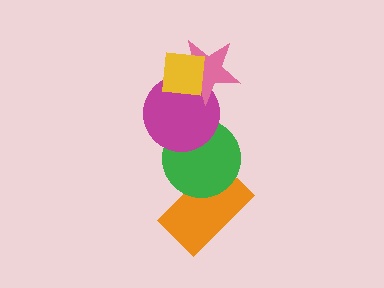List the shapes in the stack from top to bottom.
From top to bottom: the yellow square, the pink star, the magenta circle, the green circle, the orange rectangle.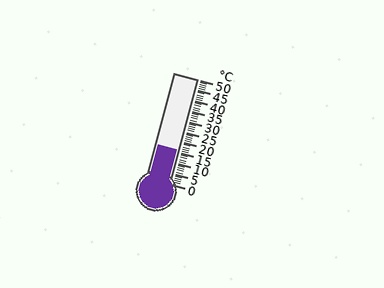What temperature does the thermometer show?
The thermometer shows approximately 16°C.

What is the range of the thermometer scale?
The thermometer scale ranges from 0°C to 50°C.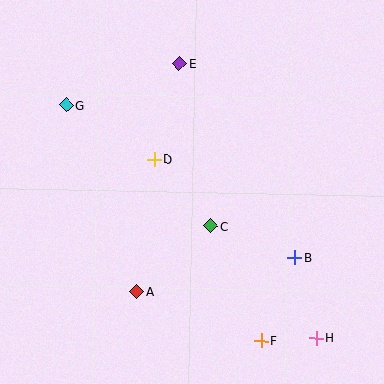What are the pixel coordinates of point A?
Point A is at (137, 292).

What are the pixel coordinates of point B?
Point B is at (294, 258).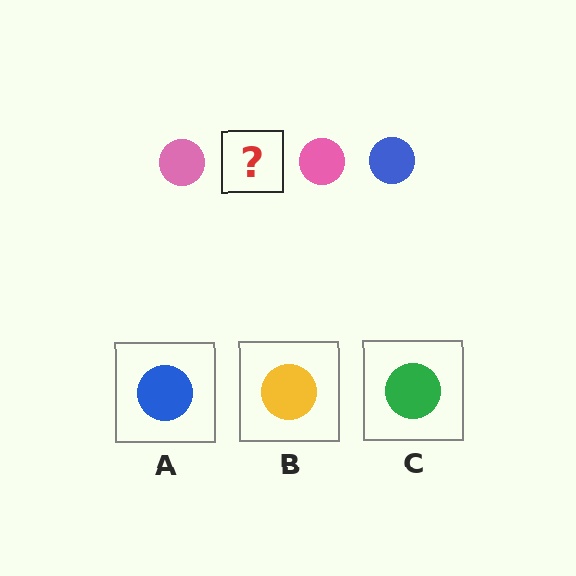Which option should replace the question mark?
Option A.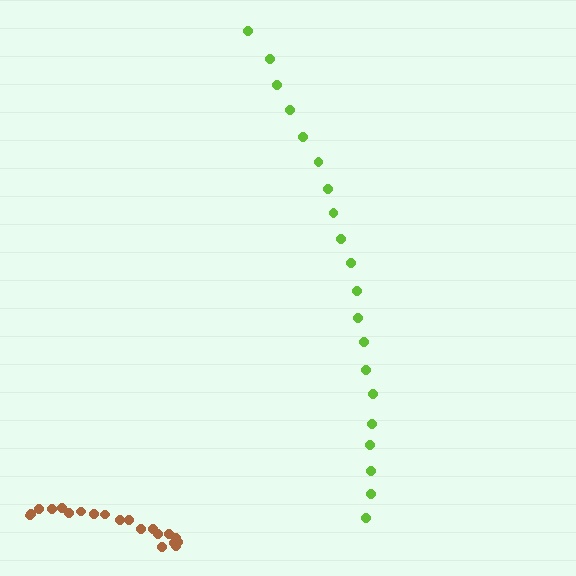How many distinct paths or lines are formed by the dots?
There are 2 distinct paths.